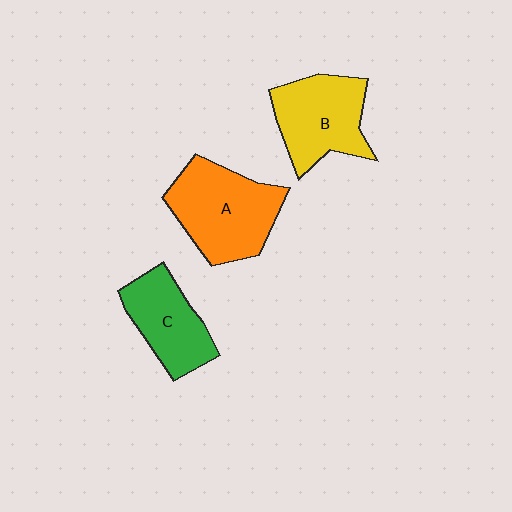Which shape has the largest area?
Shape A (orange).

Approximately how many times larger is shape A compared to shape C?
Approximately 1.4 times.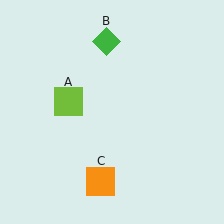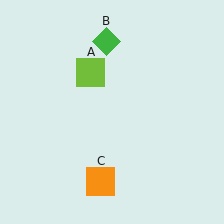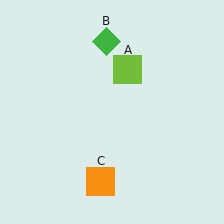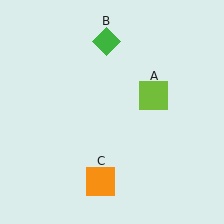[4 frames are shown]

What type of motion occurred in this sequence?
The lime square (object A) rotated clockwise around the center of the scene.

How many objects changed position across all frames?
1 object changed position: lime square (object A).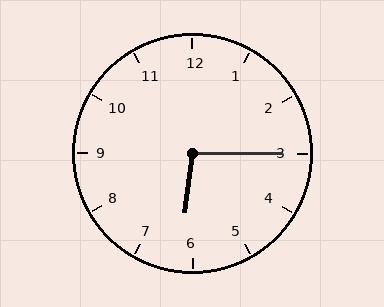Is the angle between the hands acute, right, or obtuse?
It is obtuse.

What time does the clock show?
6:15.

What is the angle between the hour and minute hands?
Approximately 98 degrees.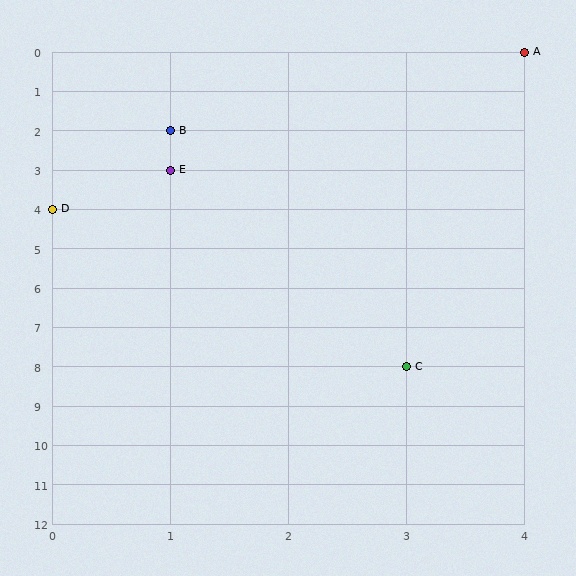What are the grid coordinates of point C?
Point C is at grid coordinates (3, 8).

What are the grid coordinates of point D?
Point D is at grid coordinates (0, 4).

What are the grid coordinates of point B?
Point B is at grid coordinates (1, 2).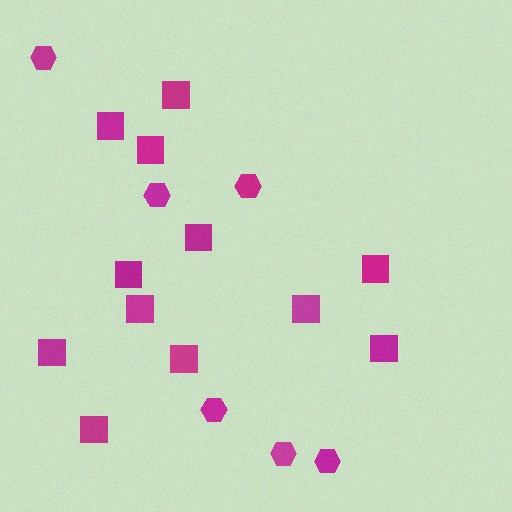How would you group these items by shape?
There are 2 groups: one group of squares (12) and one group of hexagons (6).